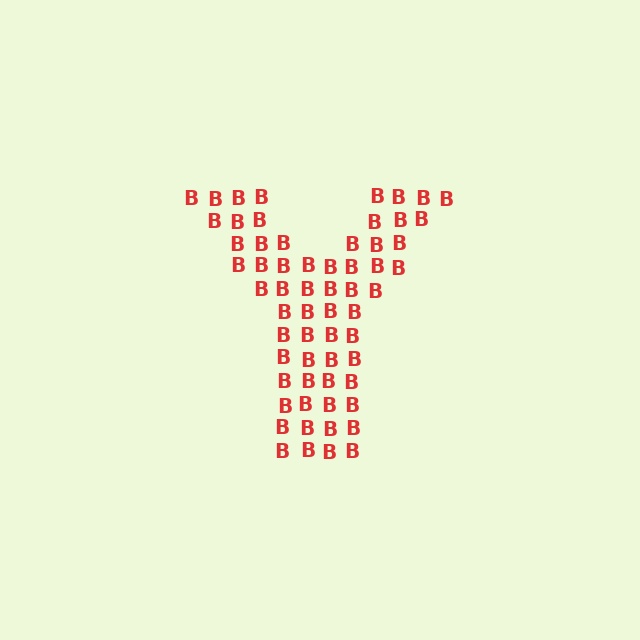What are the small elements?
The small elements are letter B's.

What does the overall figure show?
The overall figure shows the letter Y.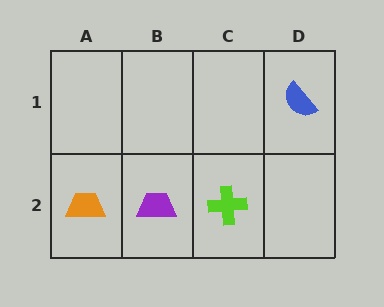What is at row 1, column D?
A blue semicircle.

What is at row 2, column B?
A purple trapezoid.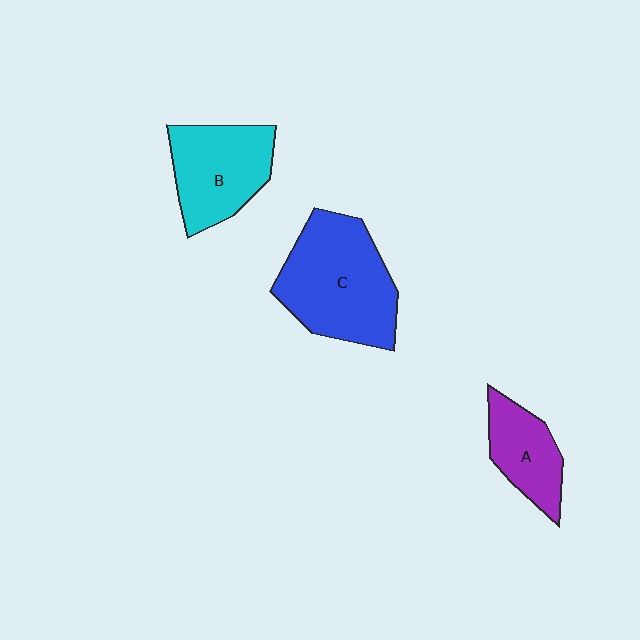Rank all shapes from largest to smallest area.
From largest to smallest: C (blue), B (cyan), A (purple).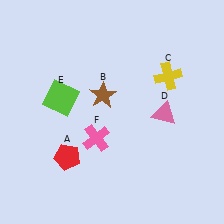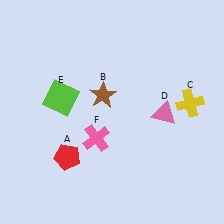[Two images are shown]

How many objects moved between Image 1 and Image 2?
1 object moved between the two images.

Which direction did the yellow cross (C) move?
The yellow cross (C) moved down.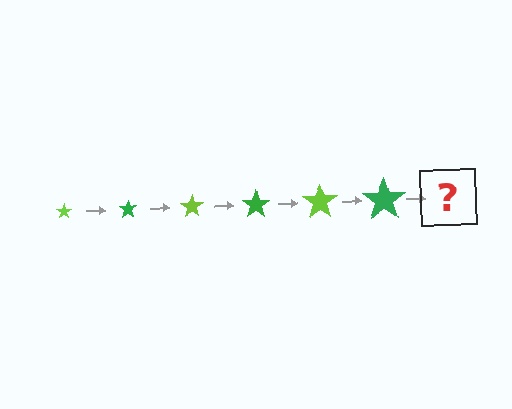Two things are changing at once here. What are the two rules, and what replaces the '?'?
The two rules are that the star grows larger each step and the color cycles through lime and green. The '?' should be a lime star, larger than the previous one.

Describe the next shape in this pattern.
It should be a lime star, larger than the previous one.